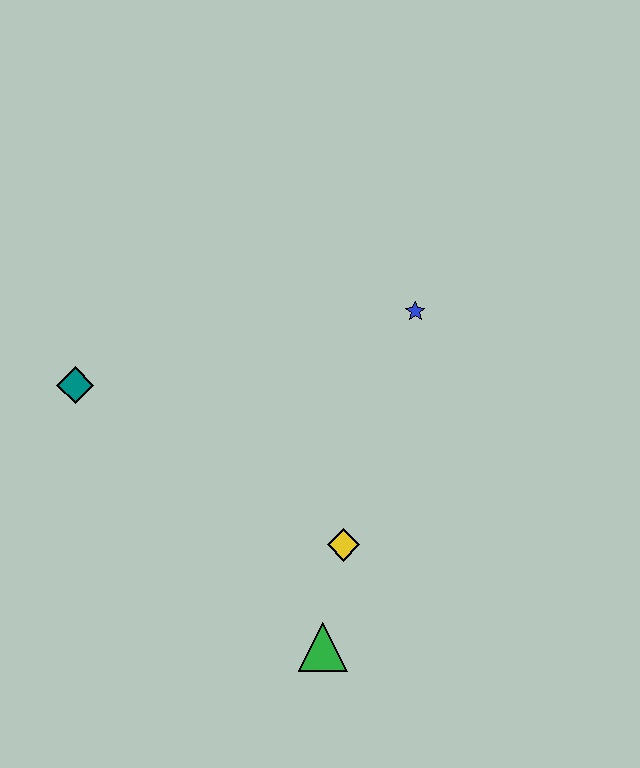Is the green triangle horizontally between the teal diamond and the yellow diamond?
Yes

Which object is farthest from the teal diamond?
The green triangle is farthest from the teal diamond.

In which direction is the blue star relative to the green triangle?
The blue star is above the green triangle.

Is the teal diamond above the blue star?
No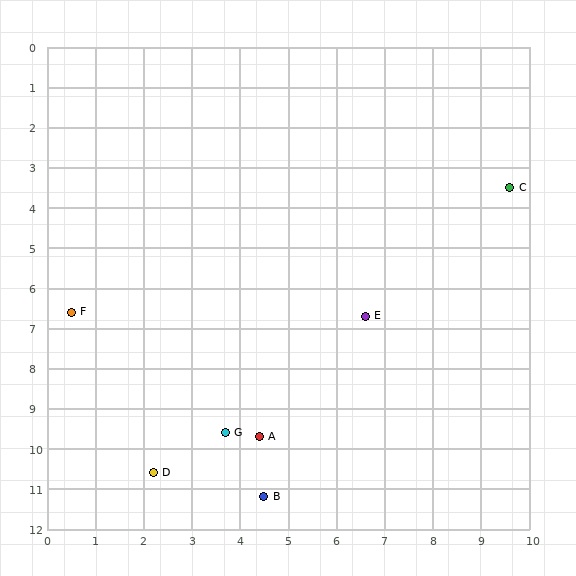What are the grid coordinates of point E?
Point E is at approximately (6.6, 6.7).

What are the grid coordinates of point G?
Point G is at approximately (3.7, 9.6).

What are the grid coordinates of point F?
Point F is at approximately (0.5, 6.6).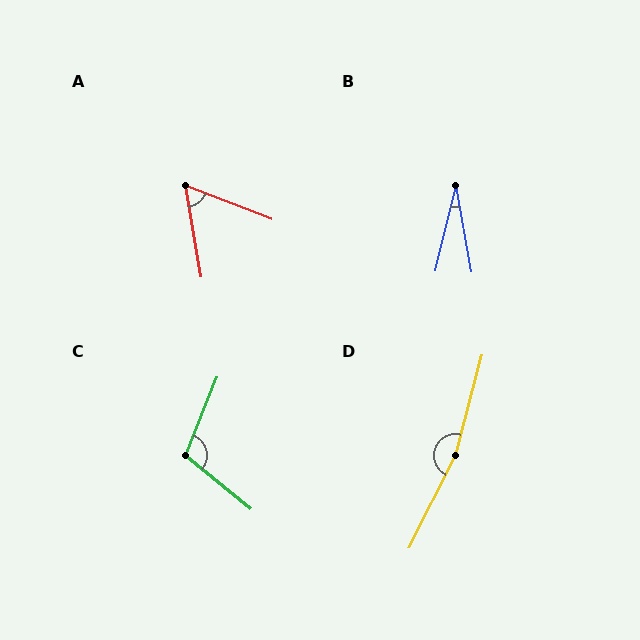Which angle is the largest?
D, at approximately 168 degrees.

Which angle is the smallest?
B, at approximately 24 degrees.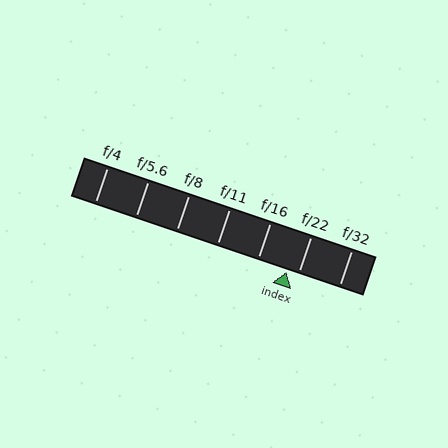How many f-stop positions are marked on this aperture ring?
There are 7 f-stop positions marked.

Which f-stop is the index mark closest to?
The index mark is closest to f/22.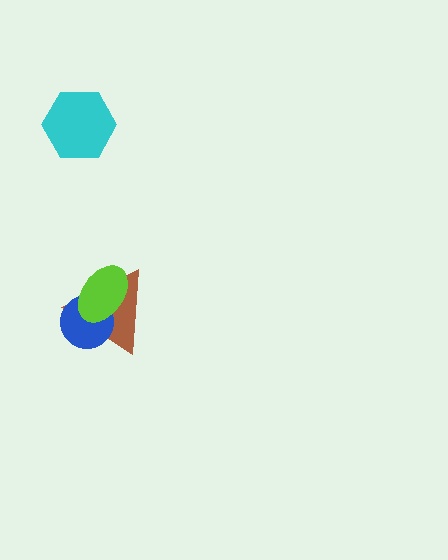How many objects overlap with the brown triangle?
2 objects overlap with the brown triangle.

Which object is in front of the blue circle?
The lime ellipse is in front of the blue circle.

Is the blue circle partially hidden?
Yes, it is partially covered by another shape.